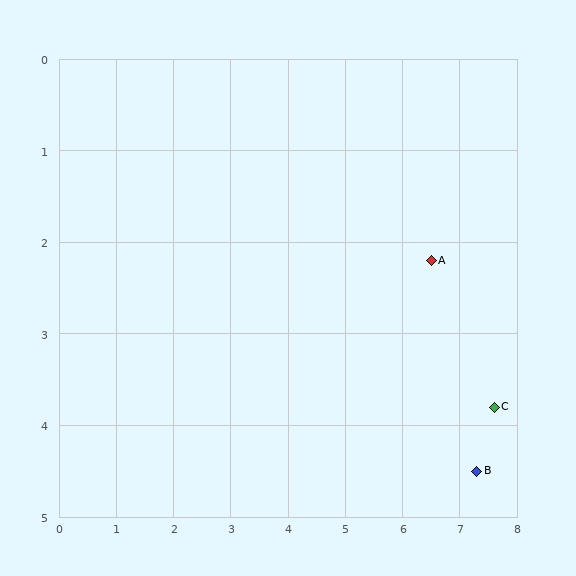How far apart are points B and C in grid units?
Points B and C are about 0.8 grid units apart.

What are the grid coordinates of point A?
Point A is at approximately (6.5, 2.2).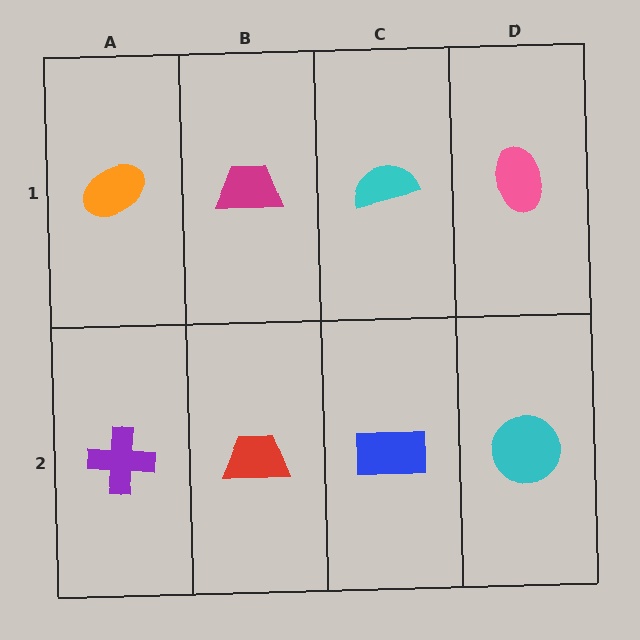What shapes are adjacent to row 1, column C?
A blue rectangle (row 2, column C), a magenta trapezoid (row 1, column B), a pink ellipse (row 1, column D).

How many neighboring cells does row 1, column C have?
3.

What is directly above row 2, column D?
A pink ellipse.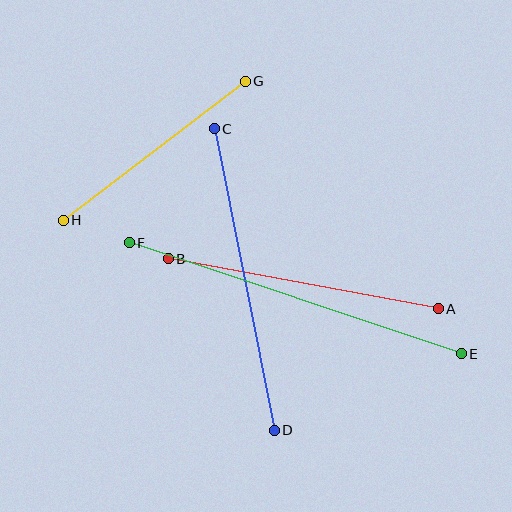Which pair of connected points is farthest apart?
Points E and F are farthest apart.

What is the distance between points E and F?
The distance is approximately 350 pixels.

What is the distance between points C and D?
The distance is approximately 307 pixels.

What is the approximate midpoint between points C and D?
The midpoint is at approximately (244, 279) pixels.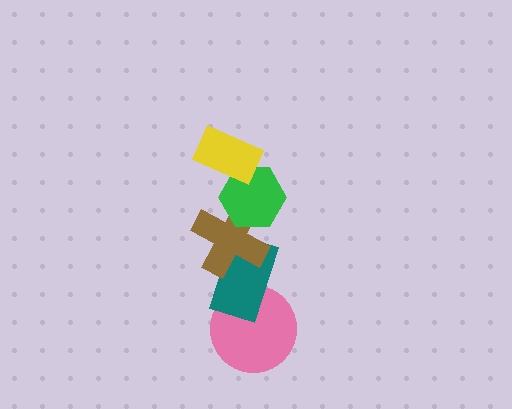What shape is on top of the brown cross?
The green hexagon is on top of the brown cross.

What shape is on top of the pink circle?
The teal rectangle is on top of the pink circle.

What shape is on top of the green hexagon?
The yellow rectangle is on top of the green hexagon.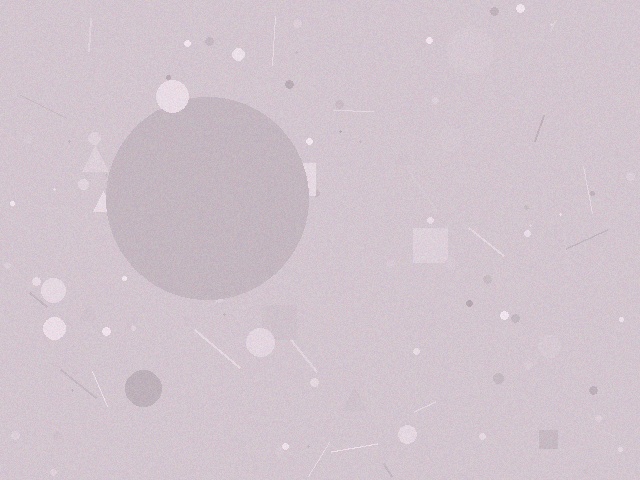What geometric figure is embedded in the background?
A circle is embedded in the background.